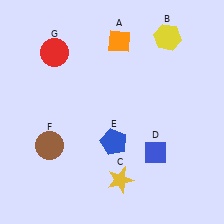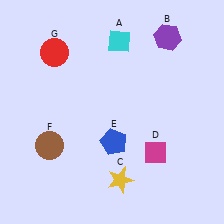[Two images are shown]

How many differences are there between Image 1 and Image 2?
There are 3 differences between the two images.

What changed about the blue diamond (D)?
In Image 1, D is blue. In Image 2, it changed to magenta.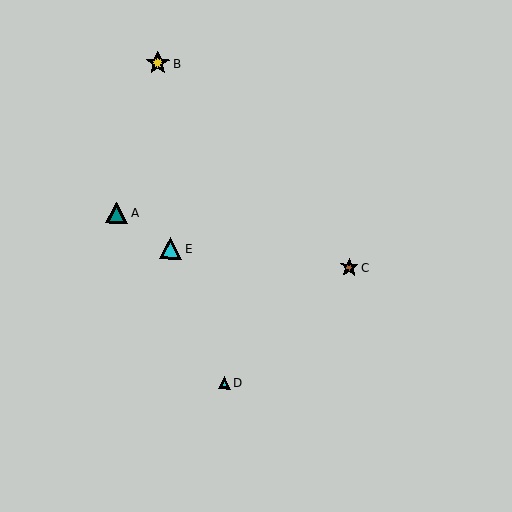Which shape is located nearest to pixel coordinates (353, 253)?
The brown star (labeled C) at (349, 267) is nearest to that location.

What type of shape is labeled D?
Shape D is a cyan triangle.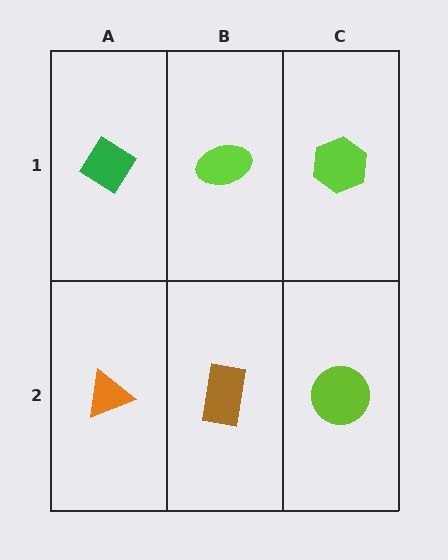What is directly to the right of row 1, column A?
A lime ellipse.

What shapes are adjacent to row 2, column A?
A green diamond (row 1, column A), a brown rectangle (row 2, column B).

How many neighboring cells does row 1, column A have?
2.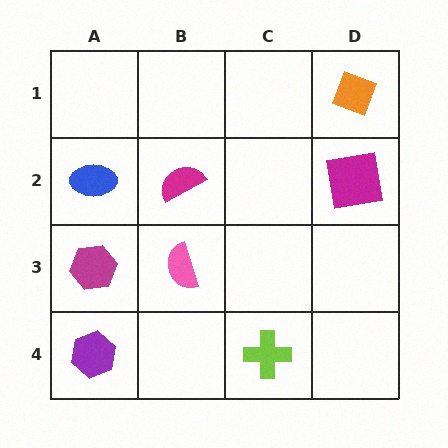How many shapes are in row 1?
1 shape.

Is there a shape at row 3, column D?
No, that cell is empty.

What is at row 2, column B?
A magenta semicircle.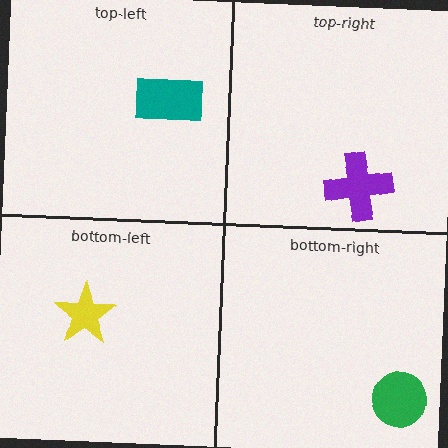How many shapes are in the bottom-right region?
1.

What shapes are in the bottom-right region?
The green circle.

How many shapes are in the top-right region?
1.